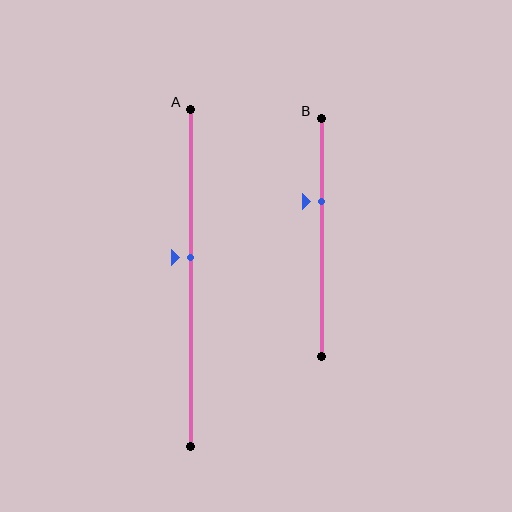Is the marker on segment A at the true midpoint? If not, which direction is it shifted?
No, the marker on segment A is shifted upward by about 6% of the segment length.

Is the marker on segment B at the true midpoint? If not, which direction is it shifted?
No, the marker on segment B is shifted upward by about 15% of the segment length.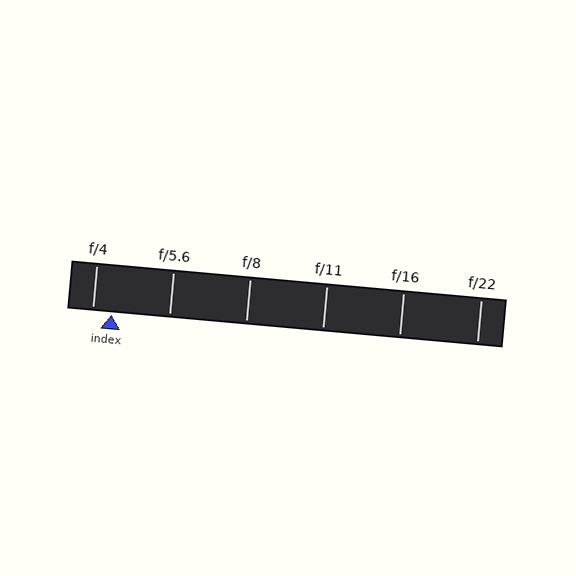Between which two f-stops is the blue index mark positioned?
The index mark is between f/4 and f/5.6.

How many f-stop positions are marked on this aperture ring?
There are 6 f-stop positions marked.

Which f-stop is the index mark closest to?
The index mark is closest to f/4.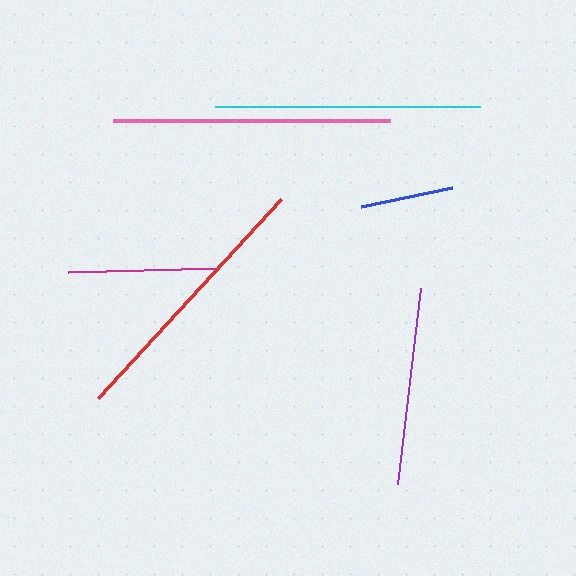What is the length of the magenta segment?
The magenta segment is approximately 151 pixels long.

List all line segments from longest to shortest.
From longest to shortest: pink, red, cyan, purple, magenta, blue.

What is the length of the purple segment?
The purple segment is approximately 197 pixels long.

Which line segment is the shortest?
The blue line is the shortest at approximately 93 pixels.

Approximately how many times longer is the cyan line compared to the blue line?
The cyan line is approximately 2.8 times the length of the blue line.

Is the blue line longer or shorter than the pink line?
The pink line is longer than the blue line.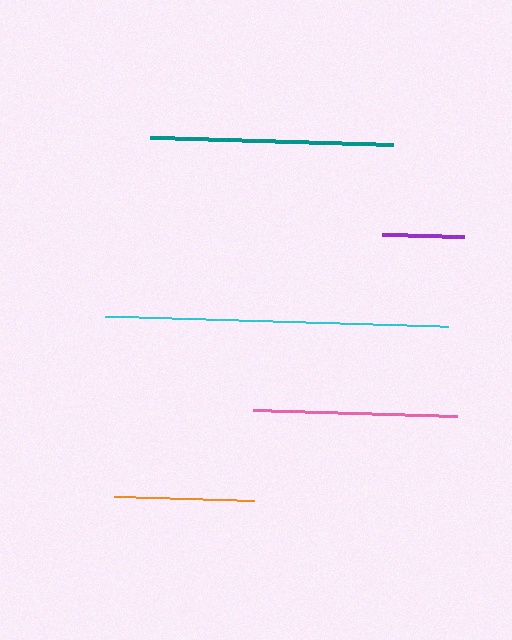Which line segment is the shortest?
The purple line is the shortest at approximately 82 pixels.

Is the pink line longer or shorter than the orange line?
The pink line is longer than the orange line.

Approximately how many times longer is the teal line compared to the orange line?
The teal line is approximately 1.7 times the length of the orange line.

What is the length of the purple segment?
The purple segment is approximately 82 pixels long.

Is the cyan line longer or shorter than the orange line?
The cyan line is longer than the orange line.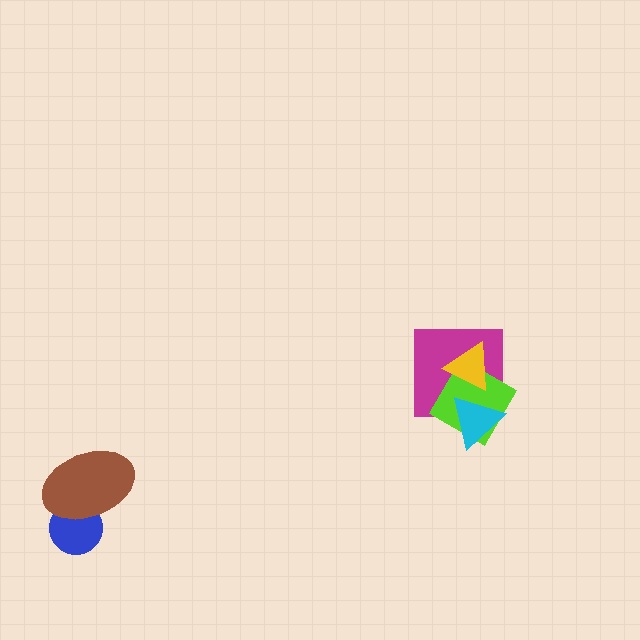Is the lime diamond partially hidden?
Yes, it is partially covered by another shape.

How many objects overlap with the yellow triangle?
2 objects overlap with the yellow triangle.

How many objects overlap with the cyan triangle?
2 objects overlap with the cyan triangle.